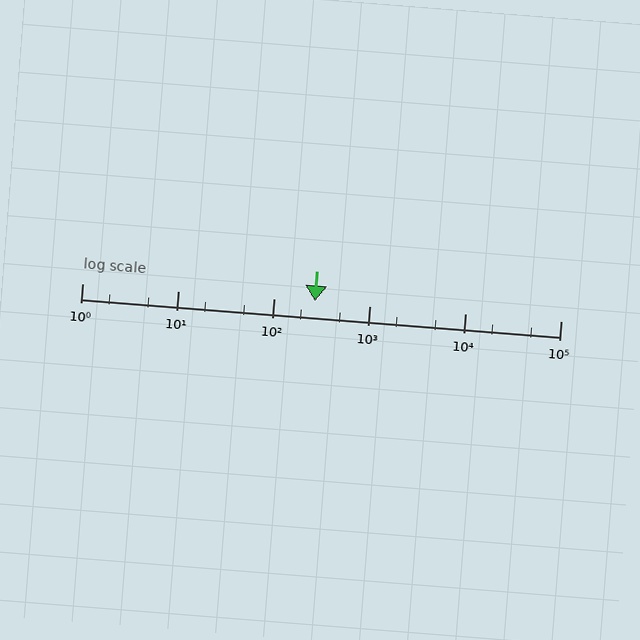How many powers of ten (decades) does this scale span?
The scale spans 5 decades, from 1 to 100000.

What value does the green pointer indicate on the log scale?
The pointer indicates approximately 270.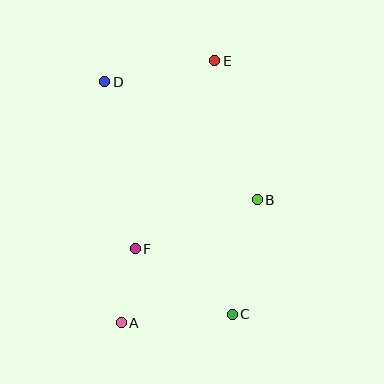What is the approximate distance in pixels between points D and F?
The distance between D and F is approximately 170 pixels.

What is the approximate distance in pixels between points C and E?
The distance between C and E is approximately 254 pixels.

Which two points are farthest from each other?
Points A and E are farthest from each other.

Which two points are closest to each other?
Points A and F are closest to each other.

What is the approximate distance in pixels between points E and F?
The distance between E and F is approximately 204 pixels.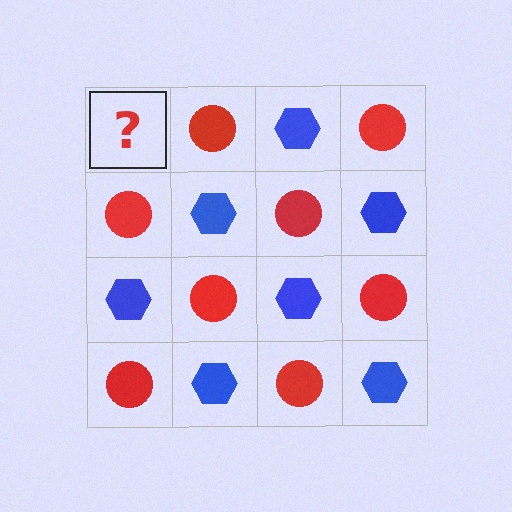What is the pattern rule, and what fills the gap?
The rule is that it alternates blue hexagon and red circle in a checkerboard pattern. The gap should be filled with a blue hexagon.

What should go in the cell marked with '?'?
The missing cell should contain a blue hexagon.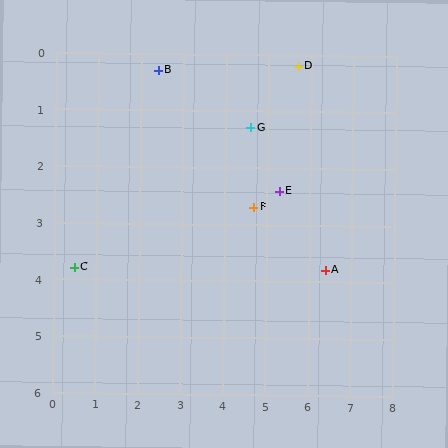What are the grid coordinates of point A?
Point A is at approximately (6.4, 3.8).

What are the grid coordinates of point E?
Point E is at approximately (5.3, 2.4).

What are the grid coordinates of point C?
Point C is at approximately (0.5, 3.8).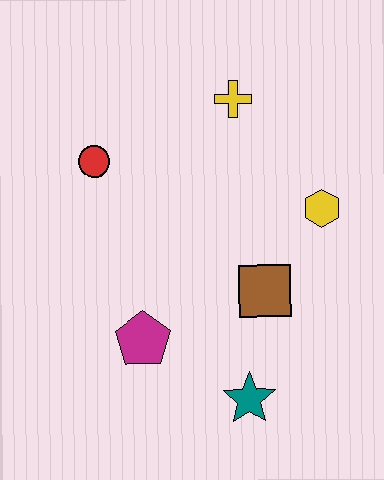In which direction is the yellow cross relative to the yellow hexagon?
The yellow cross is above the yellow hexagon.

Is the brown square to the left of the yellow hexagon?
Yes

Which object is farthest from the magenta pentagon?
The yellow cross is farthest from the magenta pentagon.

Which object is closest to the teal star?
The brown square is closest to the teal star.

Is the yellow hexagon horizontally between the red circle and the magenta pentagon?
No